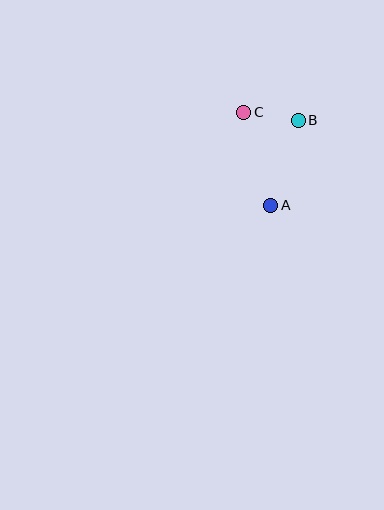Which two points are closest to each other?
Points B and C are closest to each other.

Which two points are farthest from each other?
Points A and C are farthest from each other.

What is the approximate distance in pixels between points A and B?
The distance between A and B is approximately 89 pixels.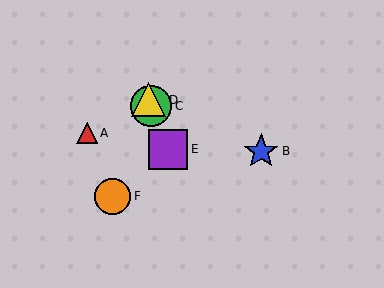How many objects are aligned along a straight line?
3 objects (C, D, E) are aligned along a straight line.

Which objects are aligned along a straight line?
Objects C, D, E are aligned along a straight line.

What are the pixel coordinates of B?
Object B is at (261, 151).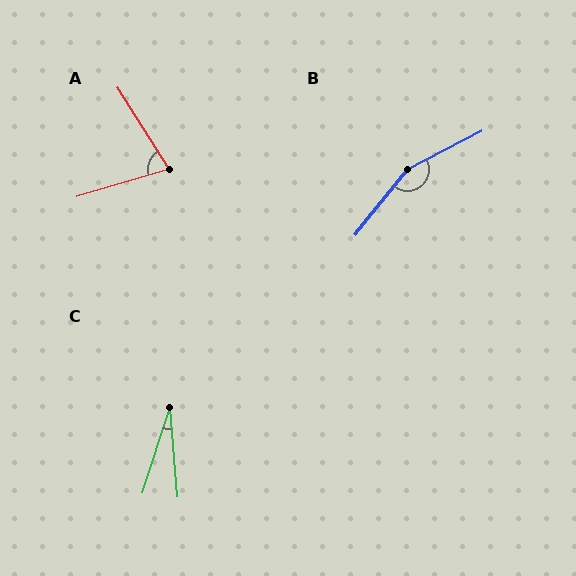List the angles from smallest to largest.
C (22°), A (74°), B (156°).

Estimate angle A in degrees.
Approximately 74 degrees.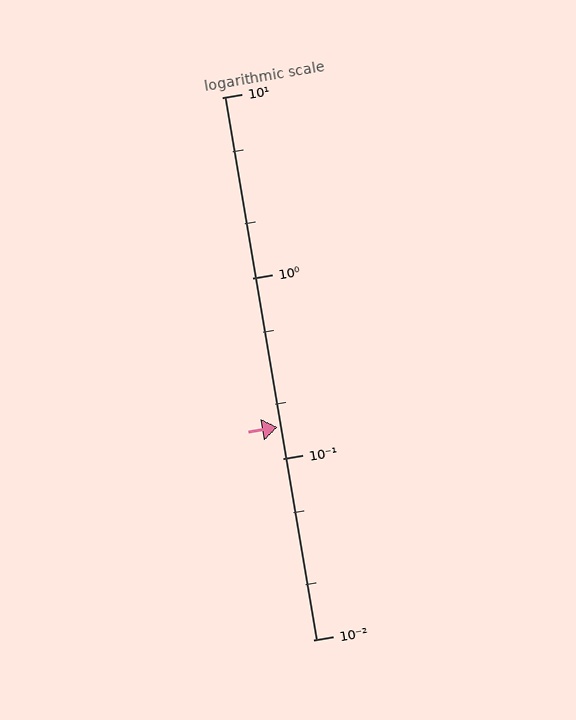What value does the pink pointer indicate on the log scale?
The pointer indicates approximately 0.15.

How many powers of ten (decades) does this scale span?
The scale spans 3 decades, from 0.01 to 10.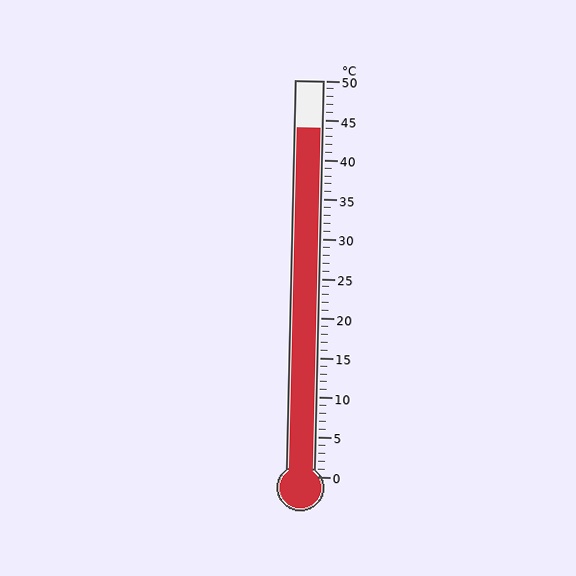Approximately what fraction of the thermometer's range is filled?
The thermometer is filled to approximately 90% of its range.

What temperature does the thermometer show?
The thermometer shows approximately 44°C.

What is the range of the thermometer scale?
The thermometer scale ranges from 0°C to 50°C.